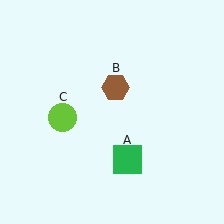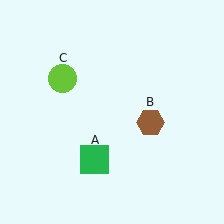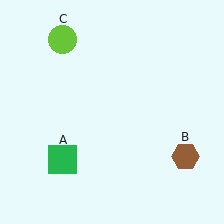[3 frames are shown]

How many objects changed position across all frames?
3 objects changed position: green square (object A), brown hexagon (object B), lime circle (object C).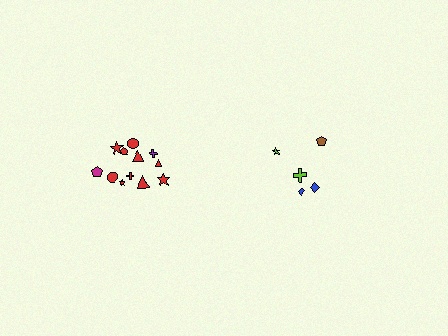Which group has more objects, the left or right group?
The left group.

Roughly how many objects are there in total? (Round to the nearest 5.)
Roughly 15 objects in total.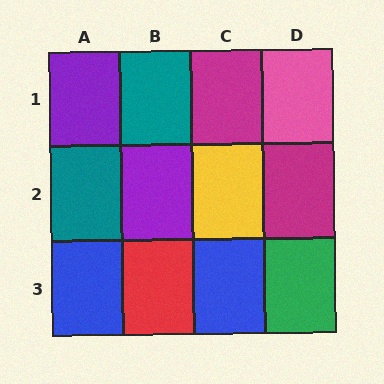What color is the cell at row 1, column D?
Pink.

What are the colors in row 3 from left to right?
Blue, red, blue, green.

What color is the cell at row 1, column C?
Magenta.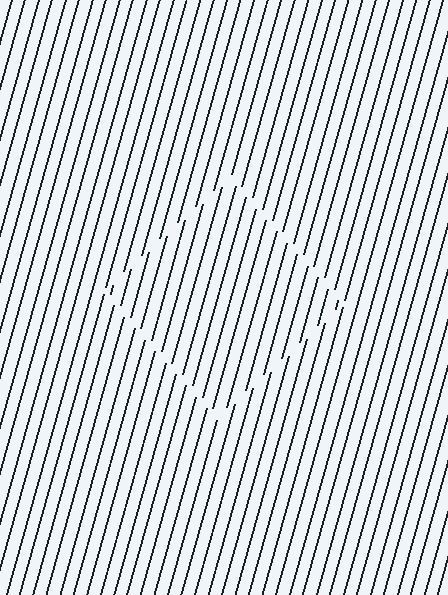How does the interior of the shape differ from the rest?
The interior of the shape contains the same grating, shifted by half a period — the contour is defined by the phase discontinuity where line-ends from the inner and outer gratings abut.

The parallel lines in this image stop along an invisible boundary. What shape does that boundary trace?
An illusory square. The interior of the shape contains the same grating, shifted by half a period — the contour is defined by the phase discontinuity where line-ends from the inner and outer gratings abut.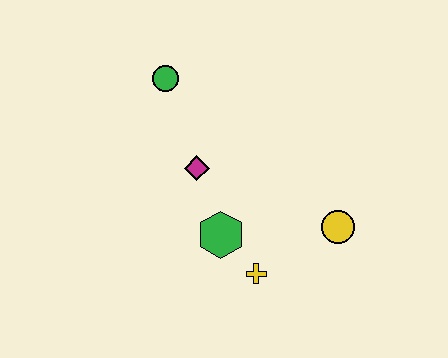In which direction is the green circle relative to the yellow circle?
The green circle is to the left of the yellow circle.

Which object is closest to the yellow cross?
The green hexagon is closest to the yellow cross.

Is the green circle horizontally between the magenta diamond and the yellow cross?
No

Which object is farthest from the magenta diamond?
The yellow circle is farthest from the magenta diamond.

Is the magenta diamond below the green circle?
Yes